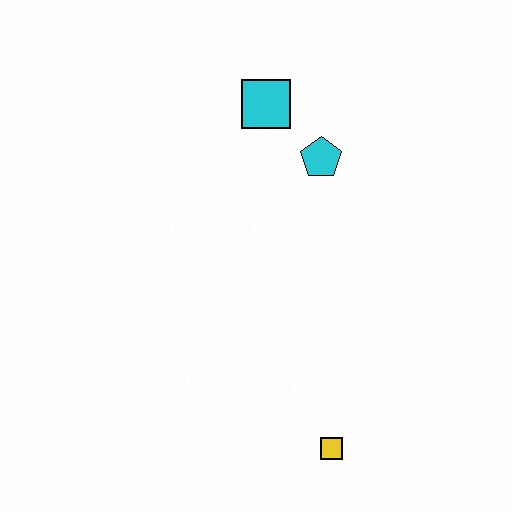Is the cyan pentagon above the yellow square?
Yes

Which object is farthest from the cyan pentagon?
The yellow square is farthest from the cyan pentagon.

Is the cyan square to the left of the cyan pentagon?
Yes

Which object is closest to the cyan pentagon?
The cyan square is closest to the cyan pentagon.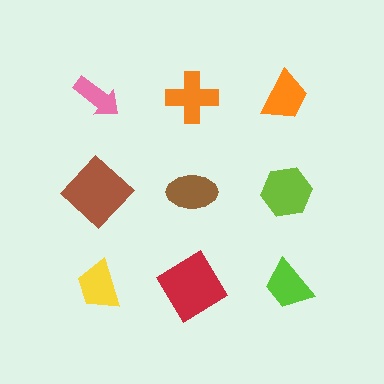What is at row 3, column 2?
A red diamond.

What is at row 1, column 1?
A pink arrow.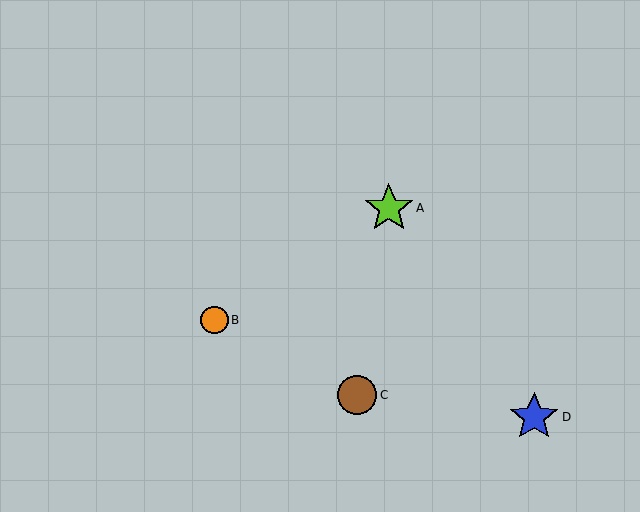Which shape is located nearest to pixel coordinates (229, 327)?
The orange circle (labeled B) at (215, 320) is nearest to that location.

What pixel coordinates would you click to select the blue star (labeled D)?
Click at (534, 417) to select the blue star D.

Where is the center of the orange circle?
The center of the orange circle is at (215, 320).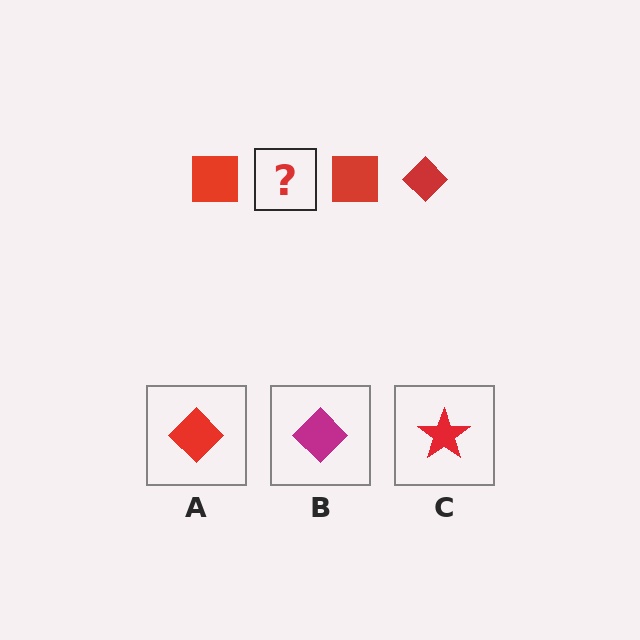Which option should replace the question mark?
Option A.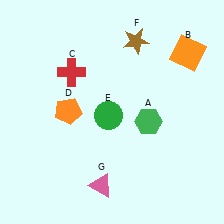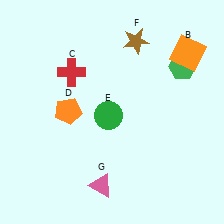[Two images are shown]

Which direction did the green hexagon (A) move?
The green hexagon (A) moved up.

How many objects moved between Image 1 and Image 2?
1 object moved between the two images.